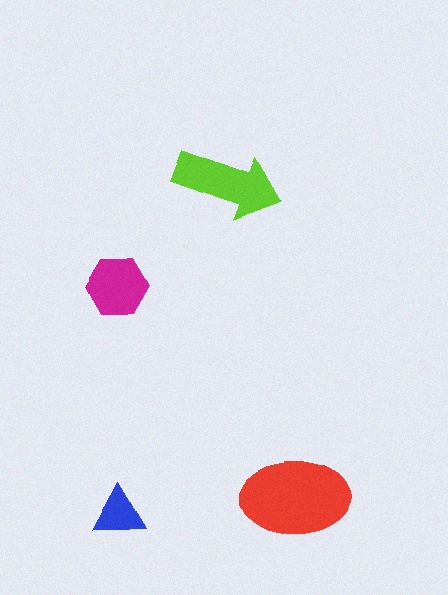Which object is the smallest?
The blue triangle.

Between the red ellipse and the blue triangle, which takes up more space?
The red ellipse.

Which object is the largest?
The red ellipse.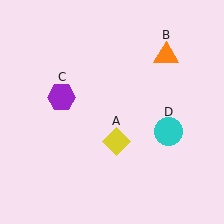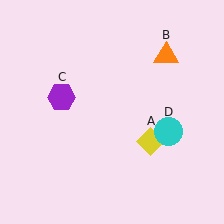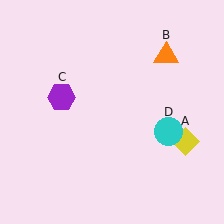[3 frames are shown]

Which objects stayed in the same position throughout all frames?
Orange triangle (object B) and purple hexagon (object C) and cyan circle (object D) remained stationary.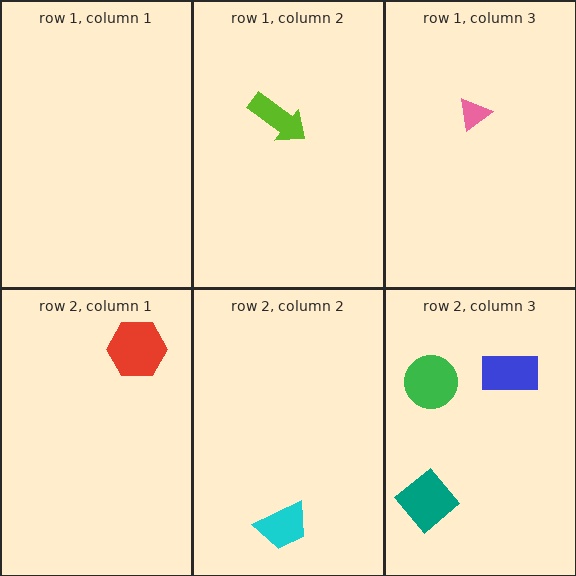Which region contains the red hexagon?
The row 2, column 1 region.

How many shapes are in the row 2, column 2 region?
1.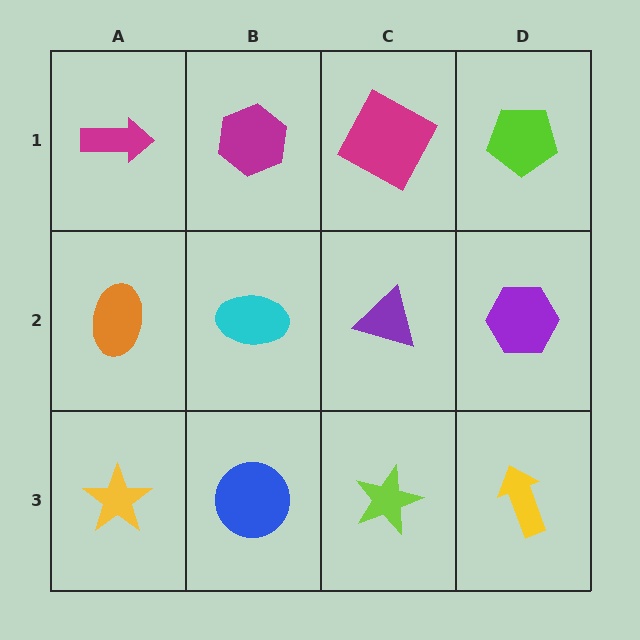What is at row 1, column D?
A lime pentagon.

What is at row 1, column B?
A magenta hexagon.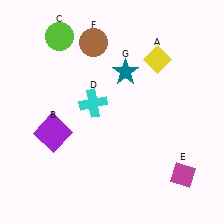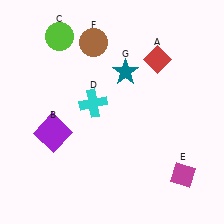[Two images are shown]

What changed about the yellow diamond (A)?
In Image 1, A is yellow. In Image 2, it changed to red.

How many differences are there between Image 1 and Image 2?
There is 1 difference between the two images.